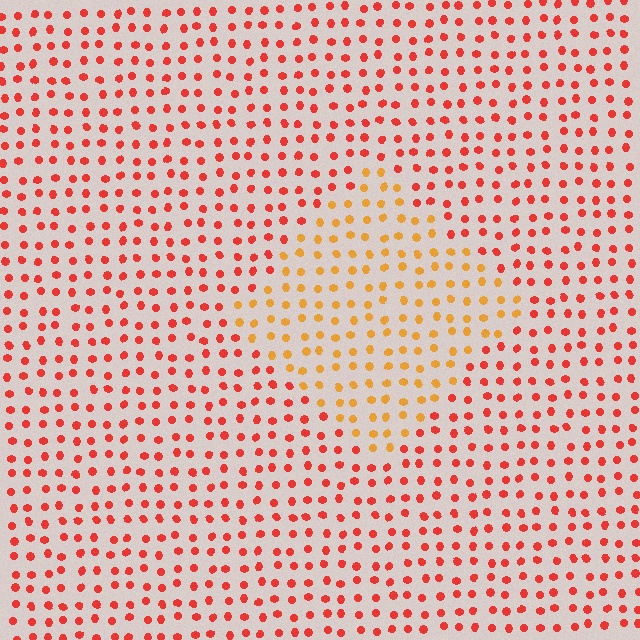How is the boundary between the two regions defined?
The boundary is defined purely by a slight shift in hue (about 35 degrees). Spacing, size, and orientation are identical on both sides.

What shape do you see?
I see a diamond.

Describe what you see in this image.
The image is filled with small red elements in a uniform arrangement. A diamond-shaped region is visible where the elements are tinted to a slightly different hue, forming a subtle color boundary.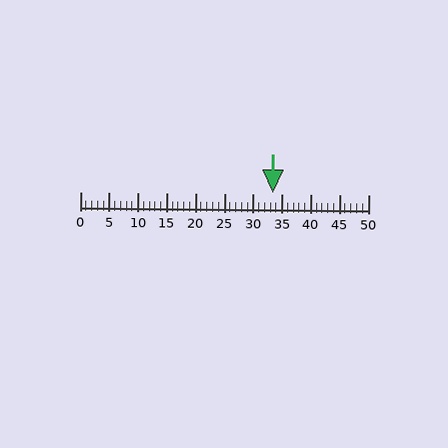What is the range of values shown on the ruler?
The ruler shows values from 0 to 50.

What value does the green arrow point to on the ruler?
The green arrow points to approximately 34.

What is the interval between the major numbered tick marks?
The major tick marks are spaced 5 units apart.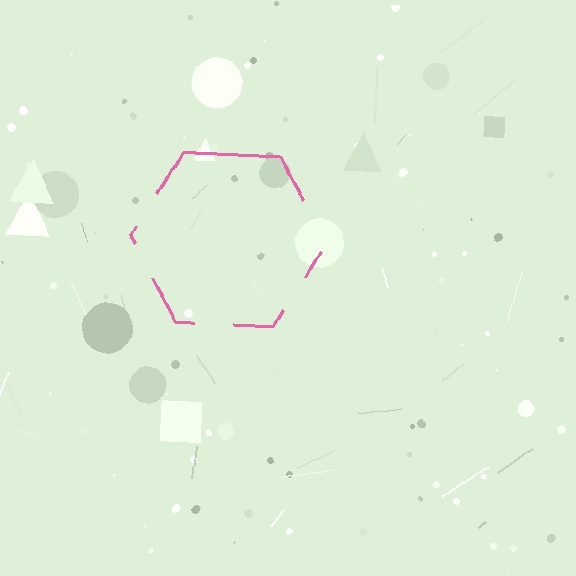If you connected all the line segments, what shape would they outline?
They would outline a hexagon.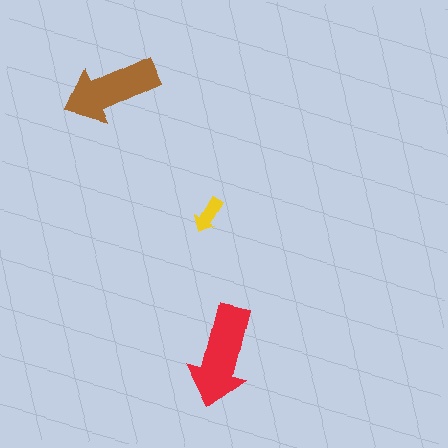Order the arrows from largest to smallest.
the red one, the brown one, the yellow one.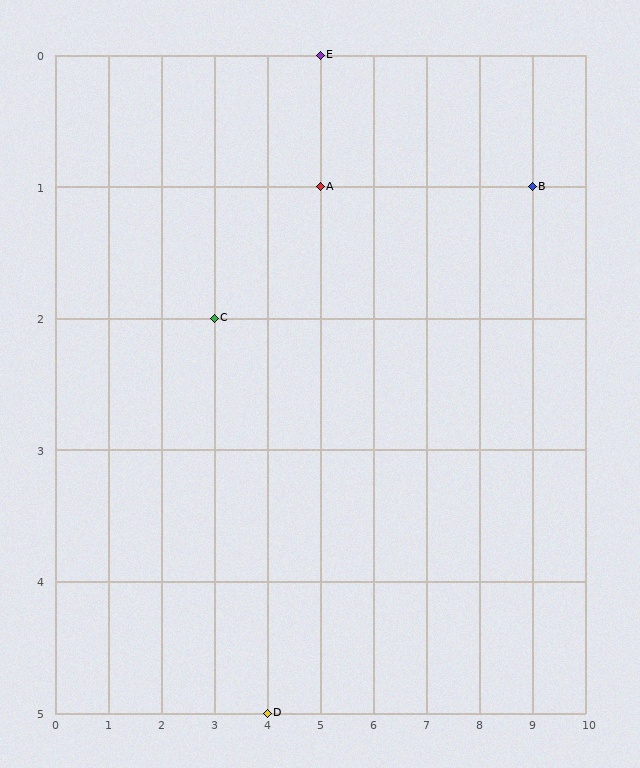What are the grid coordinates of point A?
Point A is at grid coordinates (5, 1).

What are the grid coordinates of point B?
Point B is at grid coordinates (9, 1).